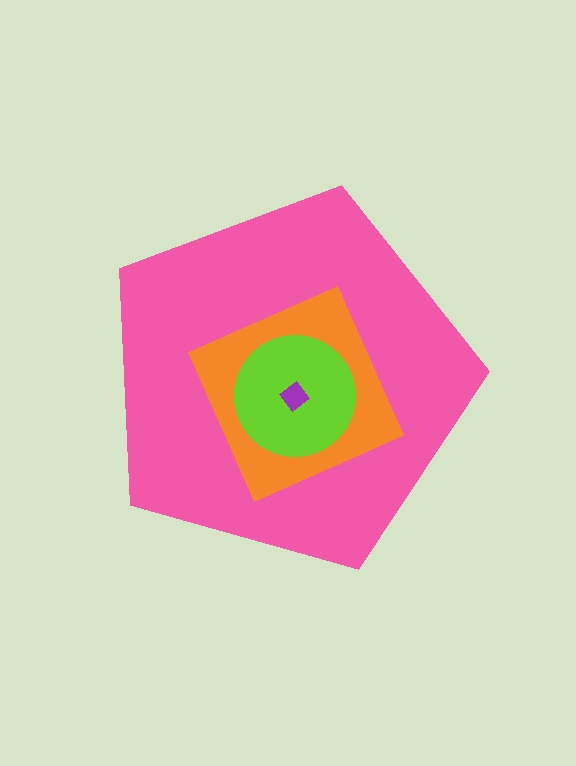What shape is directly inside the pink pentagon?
The orange square.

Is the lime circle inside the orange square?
Yes.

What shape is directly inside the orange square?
The lime circle.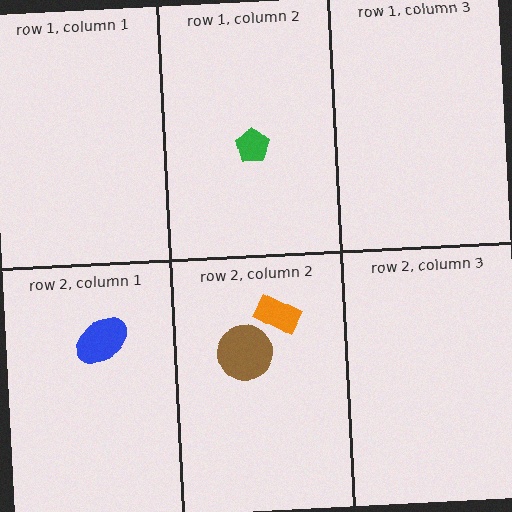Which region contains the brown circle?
The row 2, column 2 region.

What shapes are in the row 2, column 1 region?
The blue ellipse.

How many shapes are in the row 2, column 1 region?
1.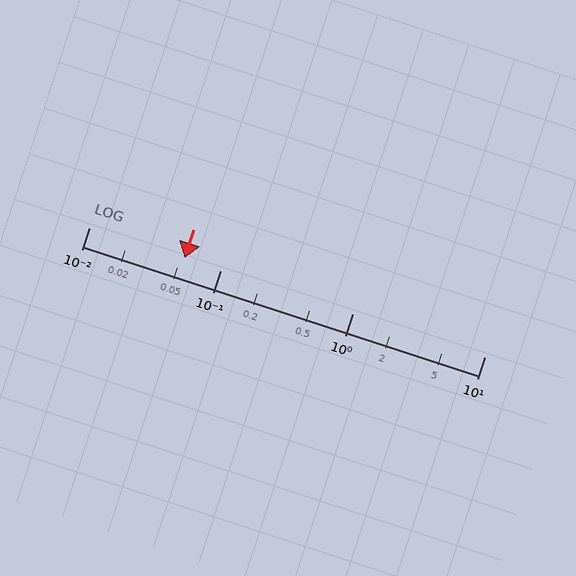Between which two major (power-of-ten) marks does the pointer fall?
The pointer is between 0.01 and 0.1.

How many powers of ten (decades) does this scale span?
The scale spans 3 decades, from 0.01 to 10.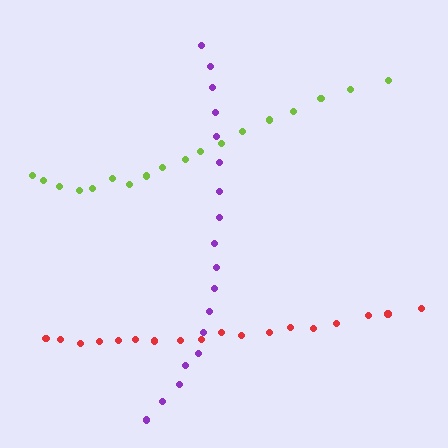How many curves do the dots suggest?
There are 3 distinct paths.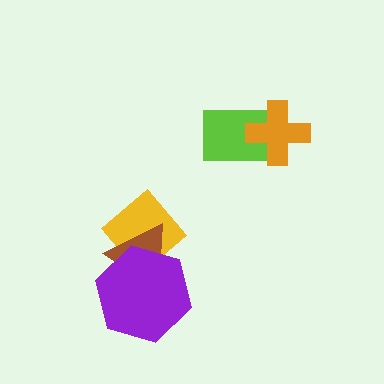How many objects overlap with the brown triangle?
2 objects overlap with the brown triangle.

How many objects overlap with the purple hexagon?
2 objects overlap with the purple hexagon.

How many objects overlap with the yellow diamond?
2 objects overlap with the yellow diamond.